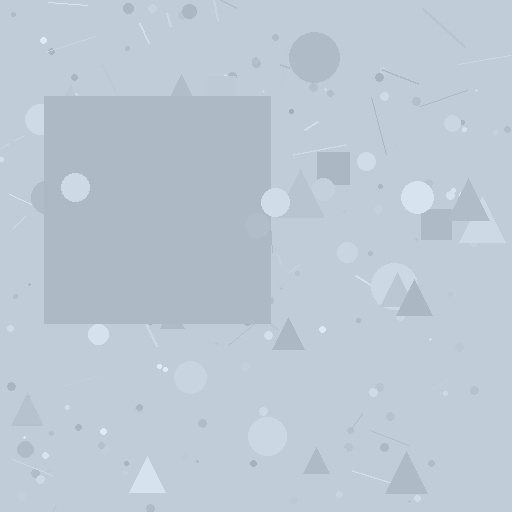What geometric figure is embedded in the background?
A square is embedded in the background.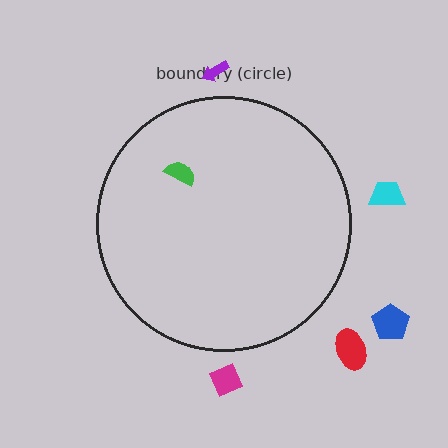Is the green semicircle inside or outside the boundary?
Inside.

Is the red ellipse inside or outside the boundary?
Outside.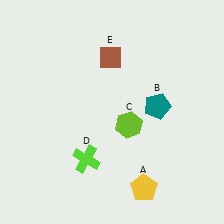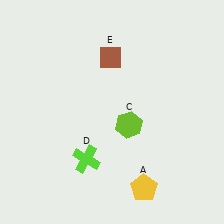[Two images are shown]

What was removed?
The teal pentagon (B) was removed in Image 2.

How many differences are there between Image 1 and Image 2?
There is 1 difference between the two images.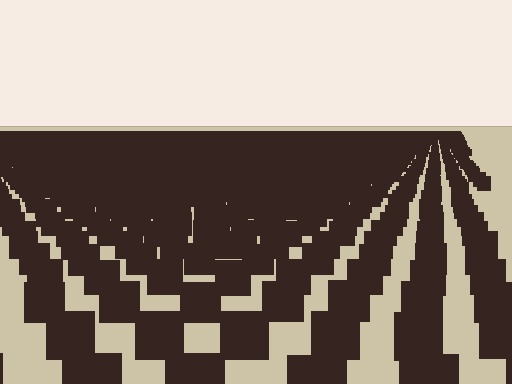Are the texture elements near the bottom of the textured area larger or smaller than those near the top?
Larger. Near the bottom, elements are closer to the viewer and appear at a bigger on-screen size.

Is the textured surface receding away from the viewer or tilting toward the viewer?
The surface is receding away from the viewer. Texture elements get smaller and denser toward the top.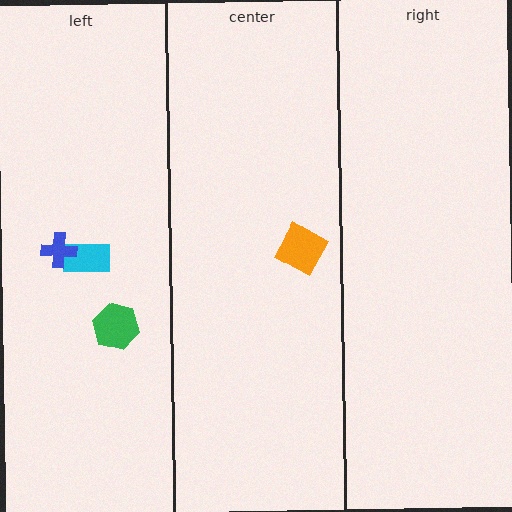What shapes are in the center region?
The orange diamond.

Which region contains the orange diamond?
The center region.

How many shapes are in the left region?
3.